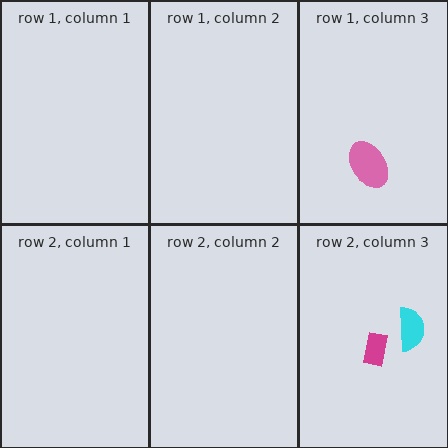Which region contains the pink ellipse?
The row 1, column 3 region.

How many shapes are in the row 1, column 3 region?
1.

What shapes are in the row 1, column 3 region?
The pink ellipse.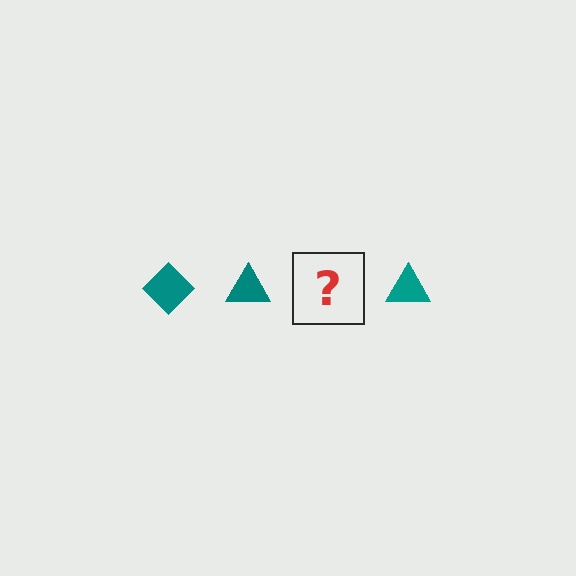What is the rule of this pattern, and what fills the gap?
The rule is that the pattern cycles through diamond, triangle shapes in teal. The gap should be filled with a teal diamond.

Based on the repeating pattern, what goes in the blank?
The blank should be a teal diamond.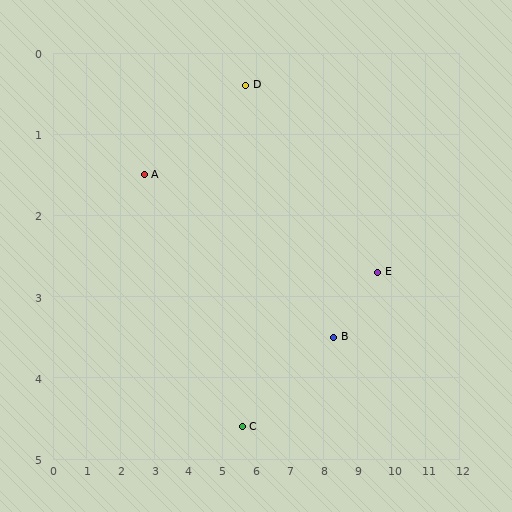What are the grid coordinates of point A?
Point A is at approximately (2.7, 1.5).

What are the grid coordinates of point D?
Point D is at approximately (5.7, 0.4).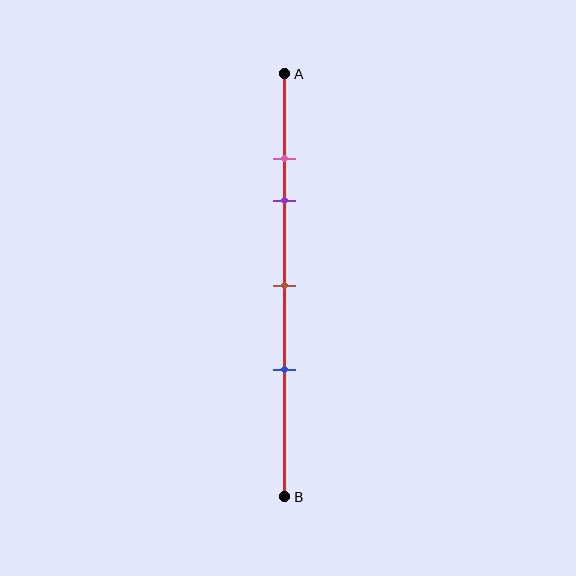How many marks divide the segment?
There are 4 marks dividing the segment.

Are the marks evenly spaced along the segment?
No, the marks are not evenly spaced.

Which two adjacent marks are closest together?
The pink and purple marks are the closest adjacent pair.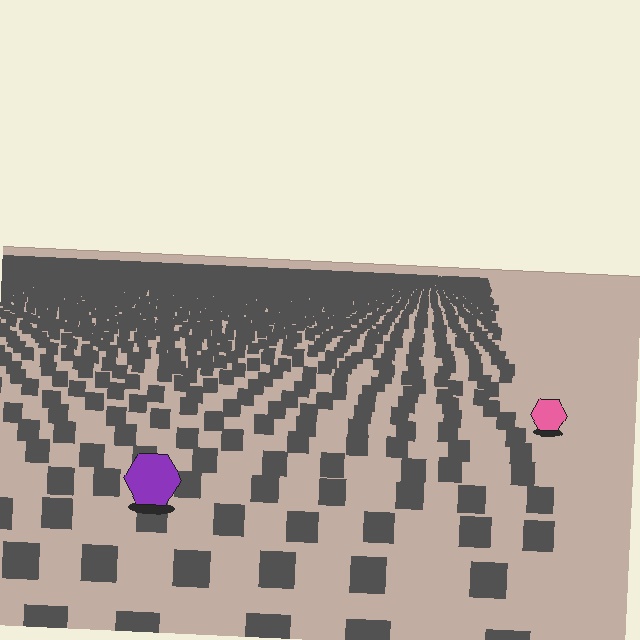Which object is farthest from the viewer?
The pink hexagon is farthest from the viewer. It appears smaller and the ground texture around it is denser.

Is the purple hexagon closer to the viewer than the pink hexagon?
Yes. The purple hexagon is closer — you can tell from the texture gradient: the ground texture is coarser near it.